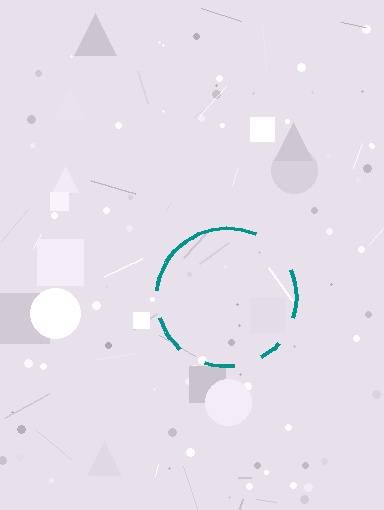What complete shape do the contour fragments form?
The contour fragments form a circle.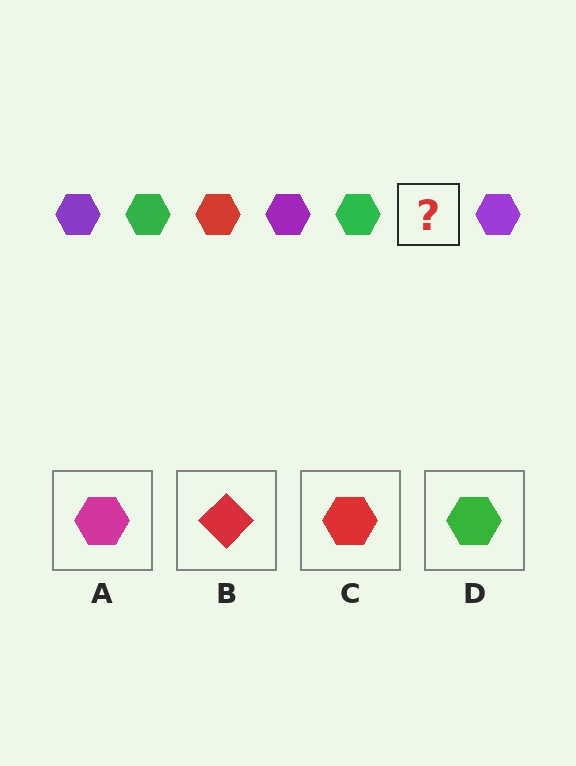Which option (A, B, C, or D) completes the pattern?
C.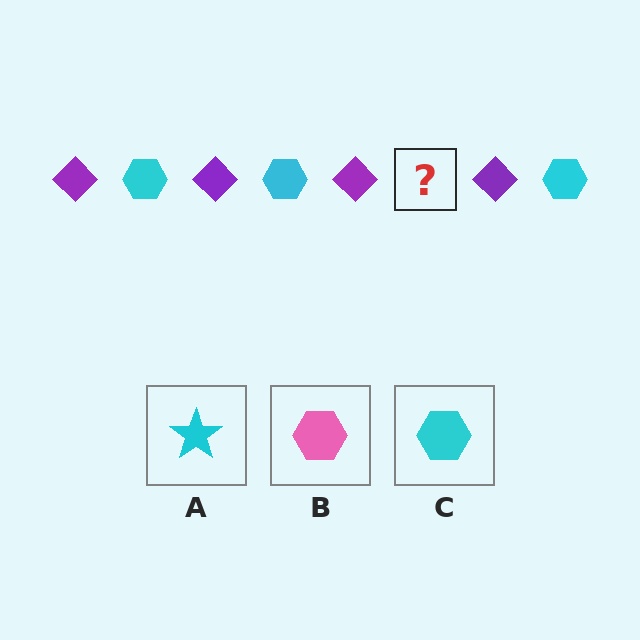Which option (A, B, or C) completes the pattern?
C.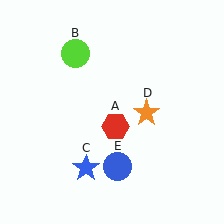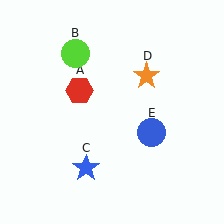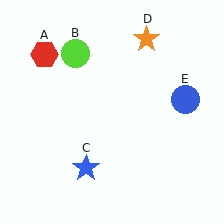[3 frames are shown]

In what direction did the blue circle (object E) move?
The blue circle (object E) moved up and to the right.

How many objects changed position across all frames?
3 objects changed position: red hexagon (object A), orange star (object D), blue circle (object E).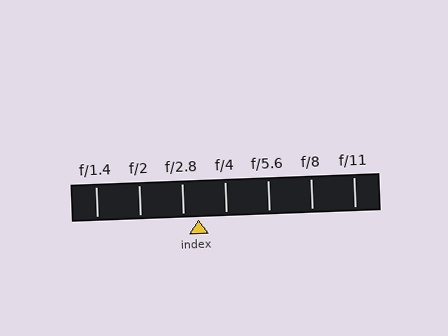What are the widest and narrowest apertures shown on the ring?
The widest aperture shown is f/1.4 and the narrowest is f/11.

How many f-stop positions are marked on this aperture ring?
There are 7 f-stop positions marked.